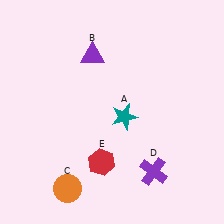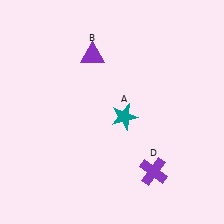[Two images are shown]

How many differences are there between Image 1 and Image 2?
There are 2 differences between the two images.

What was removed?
The orange circle (C), the red hexagon (E) were removed in Image 2.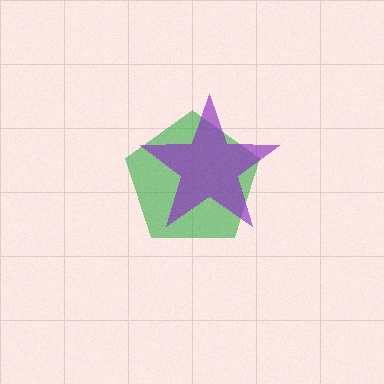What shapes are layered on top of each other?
The layered shapes are: a green pentagon, a purple star.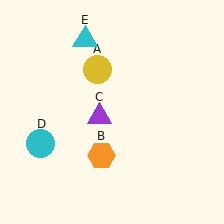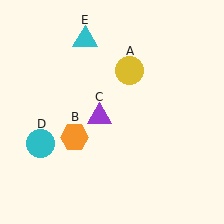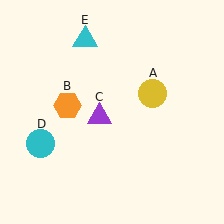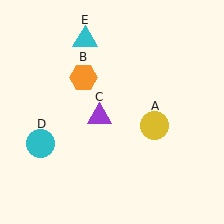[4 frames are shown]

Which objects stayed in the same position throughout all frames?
Purple triangle (object C) and cyan circle (object D) and cyan triangle (object E) remained stationary.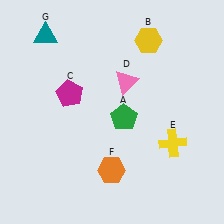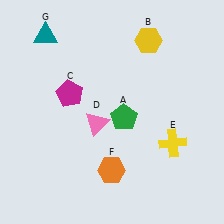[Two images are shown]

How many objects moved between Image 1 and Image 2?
1 object moved between the two images.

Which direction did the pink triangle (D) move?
The pink triangle (D) moved down.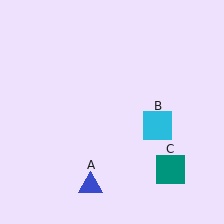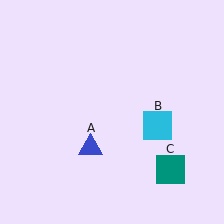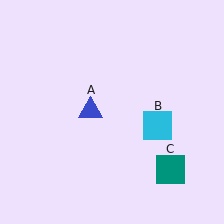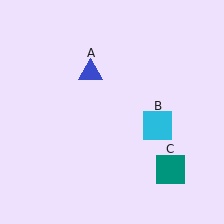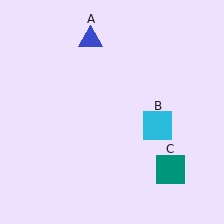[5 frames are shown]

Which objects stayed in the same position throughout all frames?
Cyan square (object B) and teal square (object C) remained stationary.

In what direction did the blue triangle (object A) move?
The blue triangle (object A) moved up.